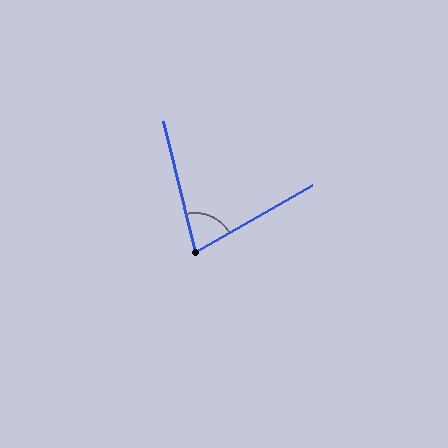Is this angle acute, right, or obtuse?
It is acute.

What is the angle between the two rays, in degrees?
Approximately 74 degrees.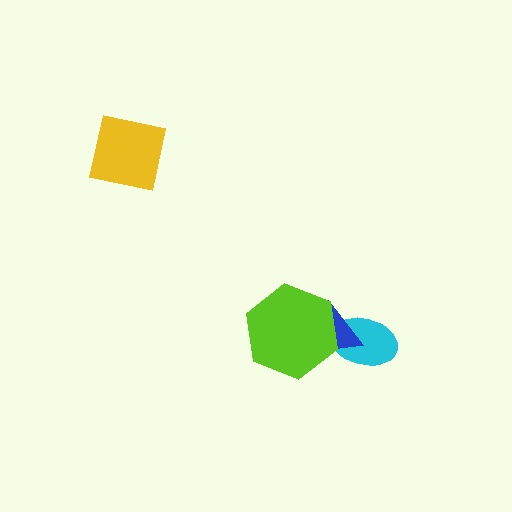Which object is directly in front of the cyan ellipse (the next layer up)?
The blue triangle is directly in front of the cyan ellipse.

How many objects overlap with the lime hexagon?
2 objects overlap with the lime hexagon.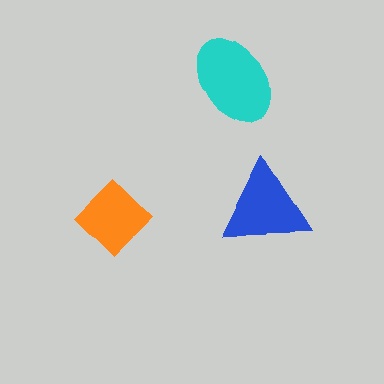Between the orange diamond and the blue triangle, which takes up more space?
The blue triangle.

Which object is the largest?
The cyan ellipse.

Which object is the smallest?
The orange diamond.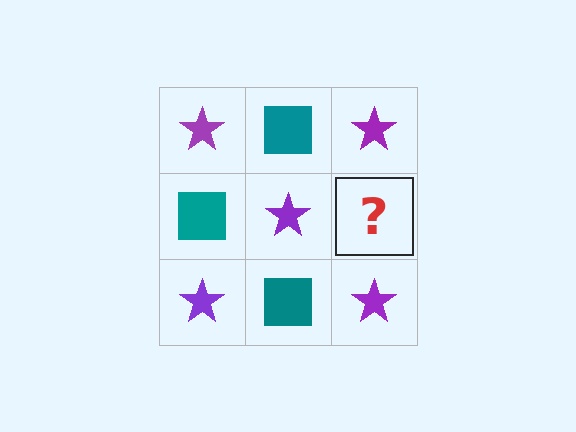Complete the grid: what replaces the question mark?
The question mark should be replaced with a teal square.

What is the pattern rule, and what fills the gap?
The rule is that it alternates purple star and teal square in a checkerboard pattern. The gap should be filled with a teal square.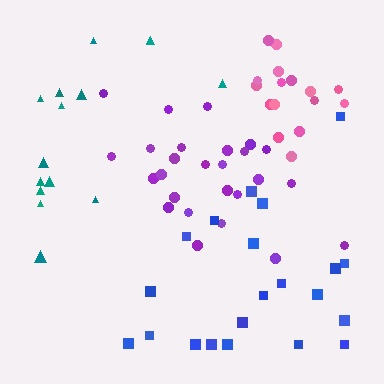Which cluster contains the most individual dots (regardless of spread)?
Purple (26).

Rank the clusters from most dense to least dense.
pink, purple, blue, teal.